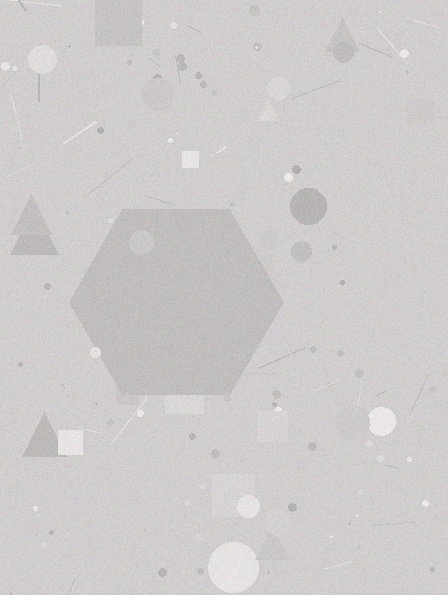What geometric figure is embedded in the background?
A hexagon is embedded in the background.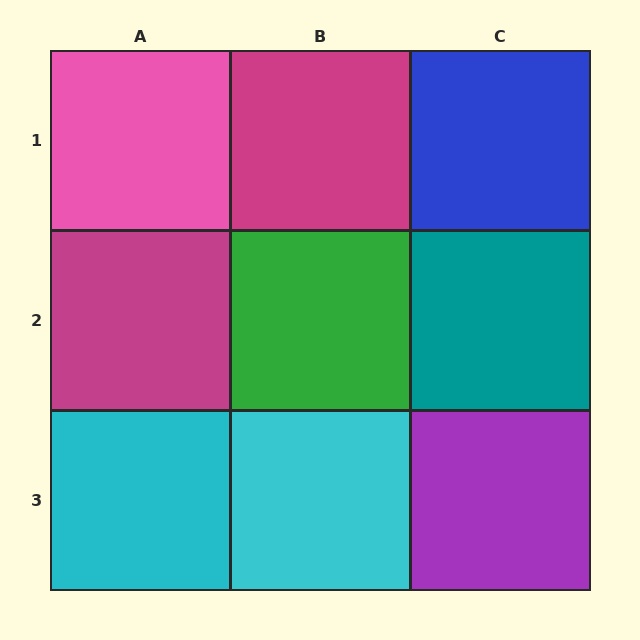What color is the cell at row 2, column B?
Green.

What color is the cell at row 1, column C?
Blue.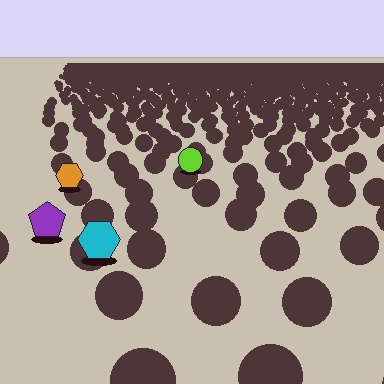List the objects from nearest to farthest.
From nearest to farthest: the cyan hexagon, the purple pentagon, the orange hexagon, the lime circle.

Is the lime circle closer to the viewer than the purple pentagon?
No. The purple pentagon is closer — you can tell from the texture gradient: the ground texture is coarser near it.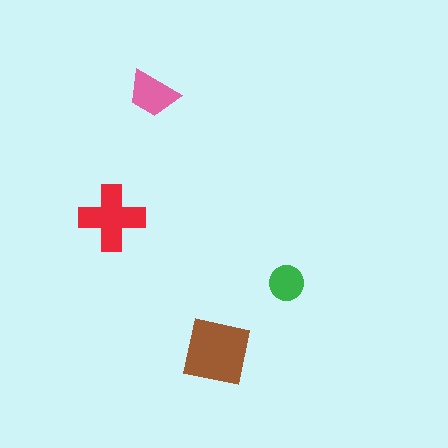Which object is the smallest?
The green circle.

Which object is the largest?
The brown square.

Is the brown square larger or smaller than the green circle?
Larger.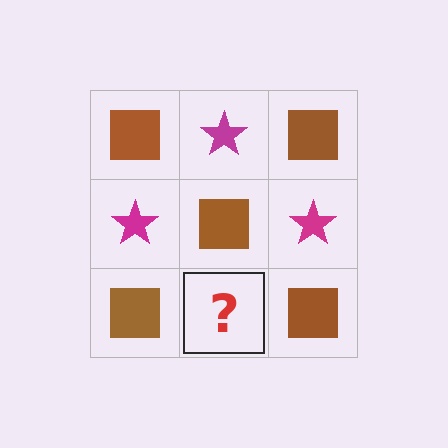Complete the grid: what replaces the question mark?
The question mark should be replaced with a magenta star.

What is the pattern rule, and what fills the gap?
The rule is that it alternates brown square and magenta star in a checkerboard pattern. The gap should be filled with a magenta star.